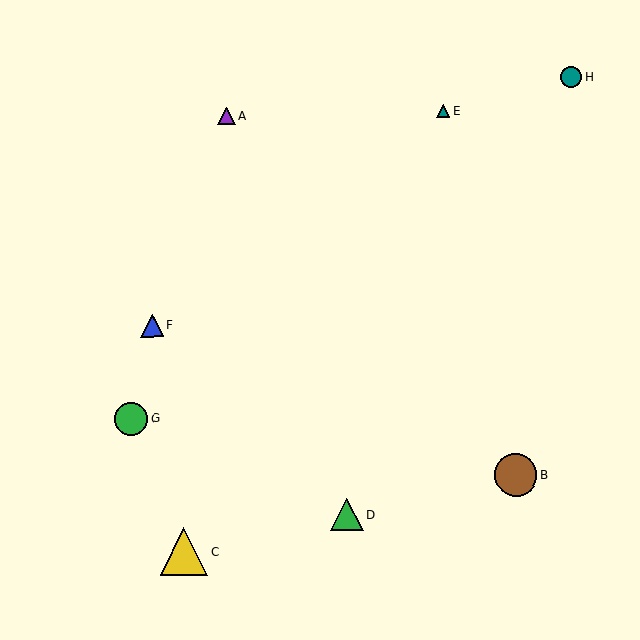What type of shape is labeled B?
Shape B is a brown circle.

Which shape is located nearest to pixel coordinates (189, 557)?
The yellow triangle (labeled C) at (184, 552) is nearest to that location.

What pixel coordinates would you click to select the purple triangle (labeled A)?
Click at (226, 116) to select the purple triangle A.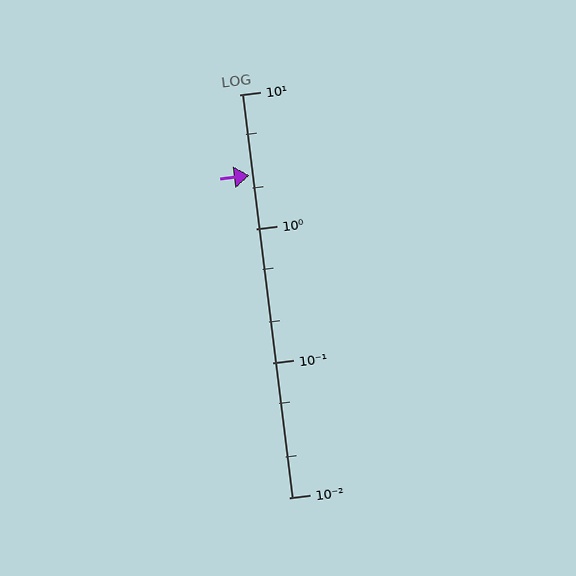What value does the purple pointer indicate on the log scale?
The pointer indicates approximately 2.5.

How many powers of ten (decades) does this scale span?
The scale spans 3 decades, from 0.01 to 10.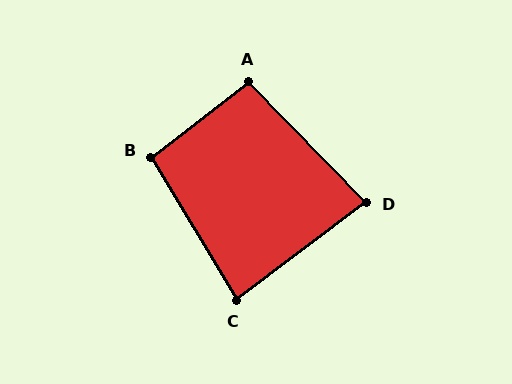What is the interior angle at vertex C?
Approximately 84 degrees (acute).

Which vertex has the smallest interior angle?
D, at approximately 83 degrees.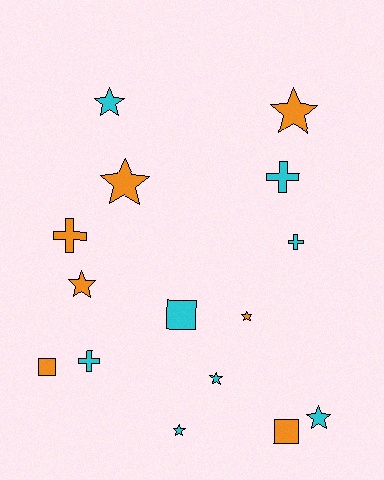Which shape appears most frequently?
Star, with 8 objects.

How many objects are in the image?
There are 15 objects.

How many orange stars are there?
There are 4 orange stars.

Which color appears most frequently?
Cyan, with 8 objects.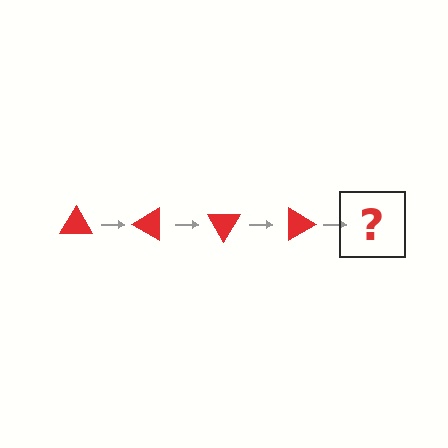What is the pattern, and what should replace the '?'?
The pattern is that the triangle rotates 30 degrees each step. The '?' should be a red triangle rotated 120 degrees.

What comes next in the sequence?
The next element should be a red triangle rotated 120 degrees.